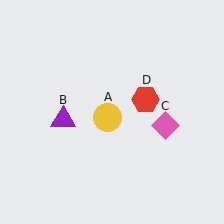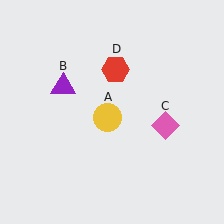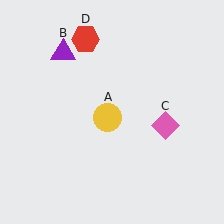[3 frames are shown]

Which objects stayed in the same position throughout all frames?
Yellow circle (object A) and pink diamond (object C) remained stationary.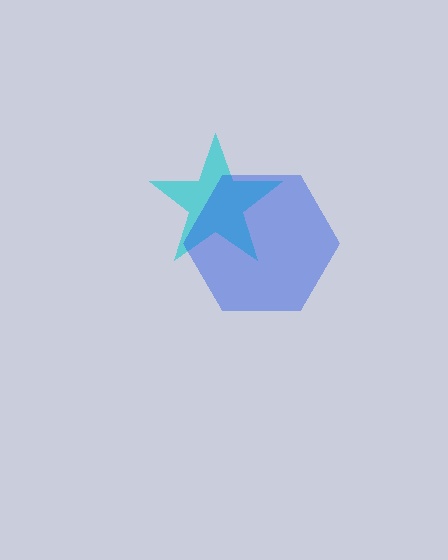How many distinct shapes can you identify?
There are 2 distinct shapes: a cyan star, a blue hexagon.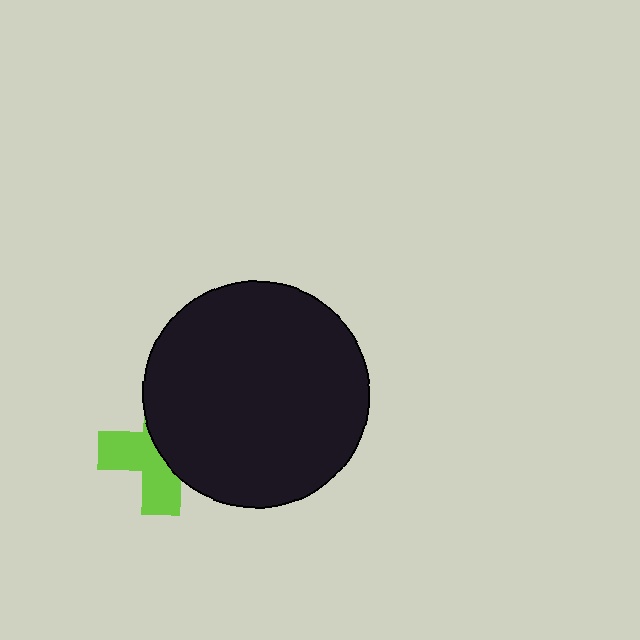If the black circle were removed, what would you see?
You would see the complete lime cross.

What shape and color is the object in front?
The object in front is a black circle.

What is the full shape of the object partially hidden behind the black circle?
The partially hidden object is a lime cross.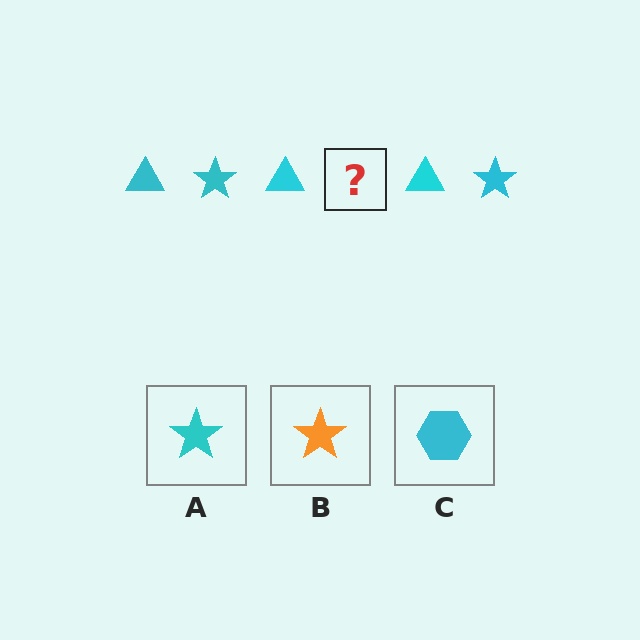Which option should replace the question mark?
Option A.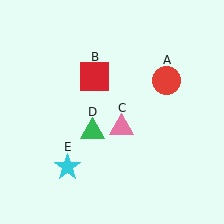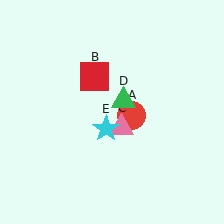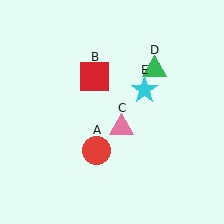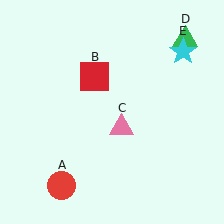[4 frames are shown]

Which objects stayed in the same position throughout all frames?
Red square (object B) and pink triangle (object C) remained stationary.